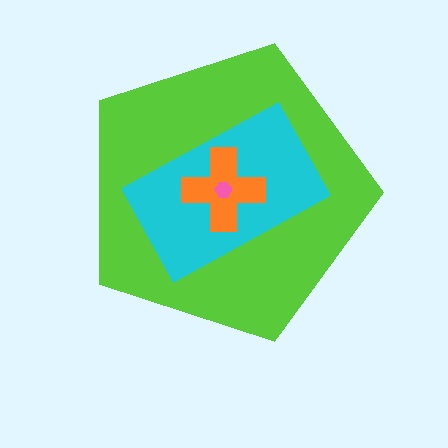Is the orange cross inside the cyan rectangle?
Yes.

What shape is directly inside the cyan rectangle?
The orange cross.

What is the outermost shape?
The lime pentagon.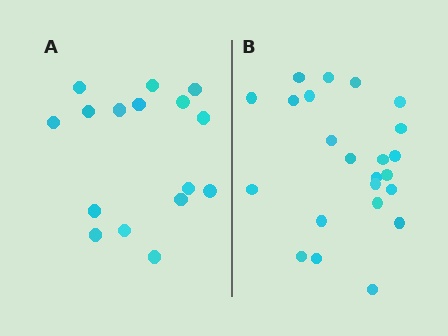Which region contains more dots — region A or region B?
Region B (the right region) has more dots.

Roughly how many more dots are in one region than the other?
Region B has roughly 8 or so more dots than region A.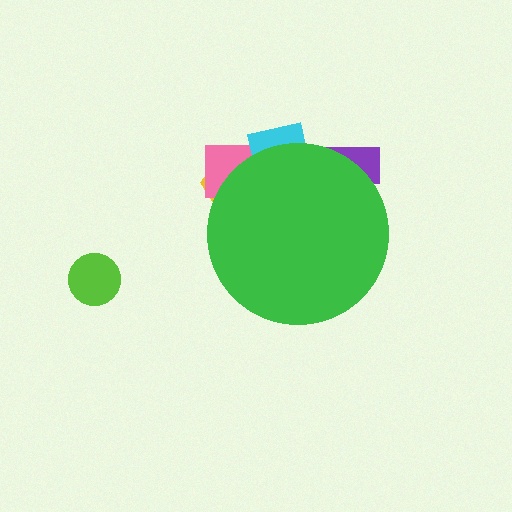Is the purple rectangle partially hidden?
Yes, the purple rectangle is partially hidden behind the green circle.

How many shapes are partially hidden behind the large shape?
4 shapes are partially hidden.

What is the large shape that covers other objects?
A green circle.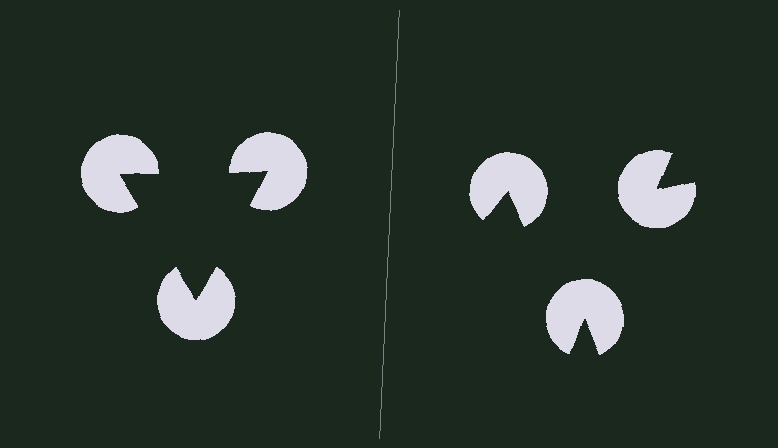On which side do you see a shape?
An illusory triangle appears on the left side. On the right side the wedge cuts are rotated, so no coherent shape forms.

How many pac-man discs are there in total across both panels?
6 — 3 on each side.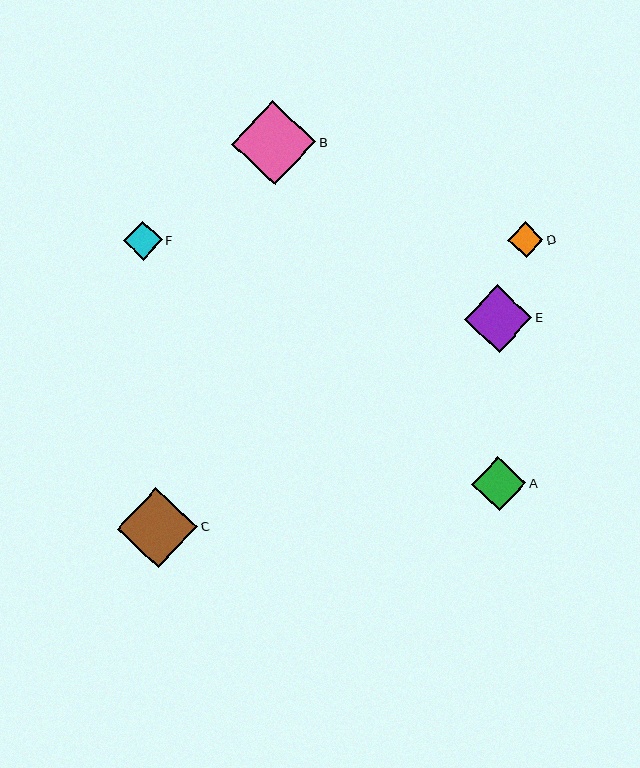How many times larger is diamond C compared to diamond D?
Diamond C is approximately 2.2 times the size of diamond D.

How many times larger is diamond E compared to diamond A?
Diamond E is approximately 1.2 times the size of diamond A.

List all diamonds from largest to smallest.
From largest to smallest: B, C, E, A, F, D.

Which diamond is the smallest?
Diamond D is the smallest with a size of approximately 36 pixels.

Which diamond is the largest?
Diamond B is the largest with a size of approximately 84 pixels.